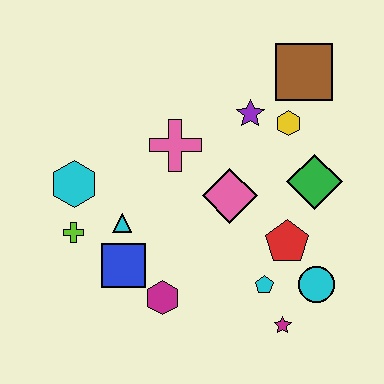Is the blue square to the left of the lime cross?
No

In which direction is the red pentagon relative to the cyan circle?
The red pentagon is above the cyan circle.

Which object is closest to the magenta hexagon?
The blue square is closest to the magenta hexagon.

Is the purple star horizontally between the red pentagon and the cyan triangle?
Yes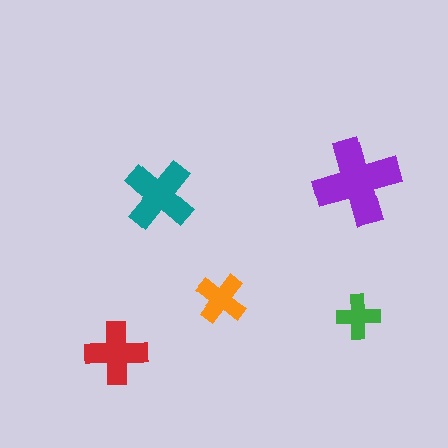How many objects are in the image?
There are 5 objects in the image.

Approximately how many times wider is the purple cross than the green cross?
About 2 times wider.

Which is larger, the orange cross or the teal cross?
The teal one.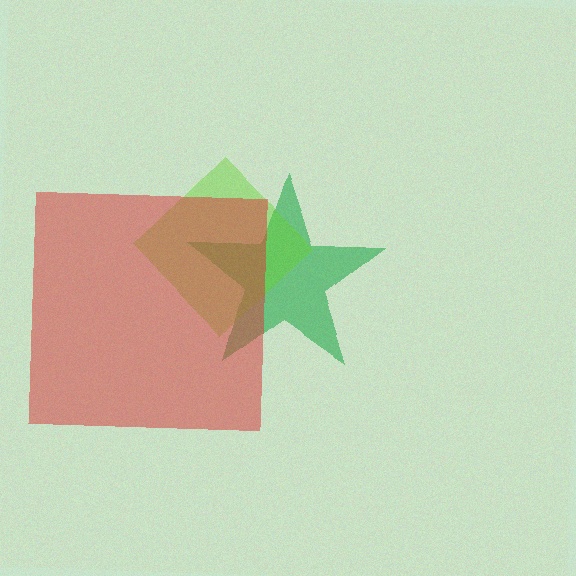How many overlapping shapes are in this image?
There are 3 overlapping shapes in the image.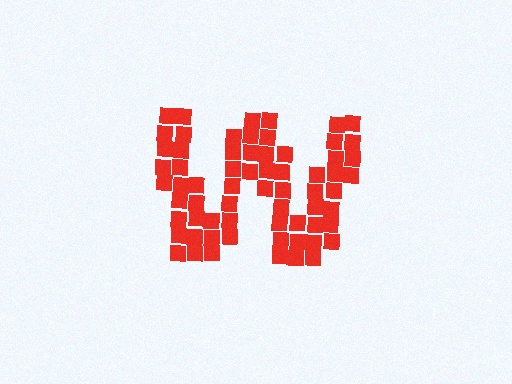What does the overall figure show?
The overall figure shows the letter W.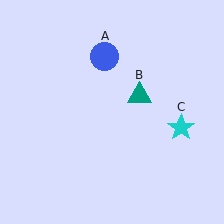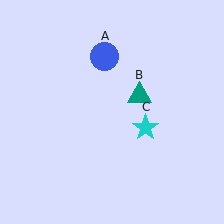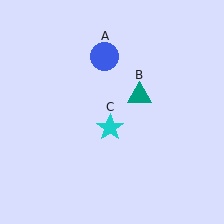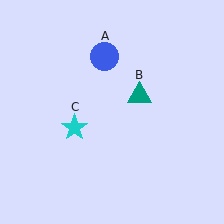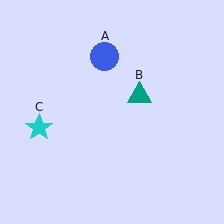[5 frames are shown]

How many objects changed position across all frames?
1 object changed position: cyan star (object C).